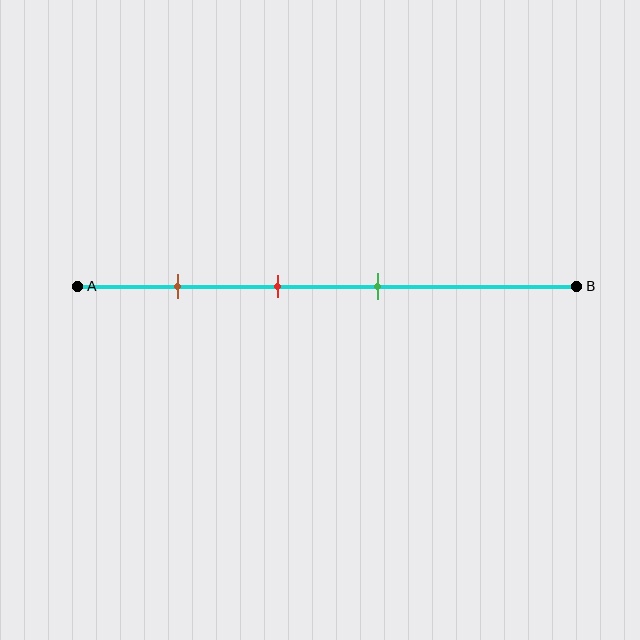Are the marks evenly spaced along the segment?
Yes, the marks are approximately evenly spaced.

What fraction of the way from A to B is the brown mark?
The brown mark is approximately 20% (0.2) of the way from A to B.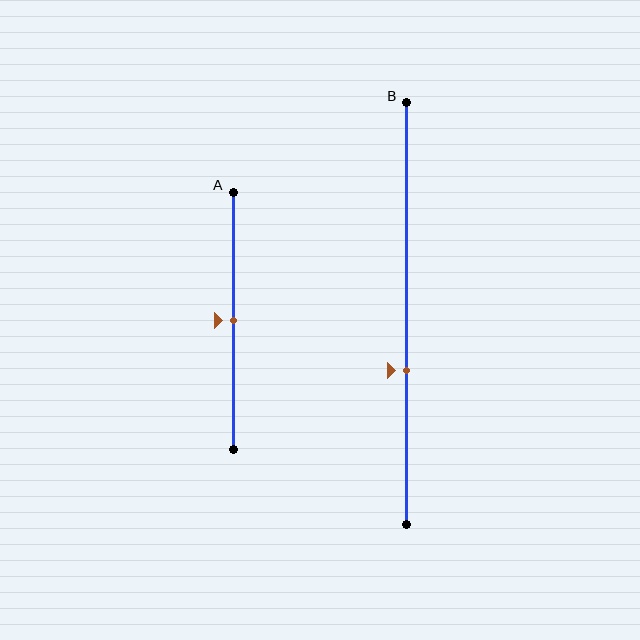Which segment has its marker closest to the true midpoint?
Segment A has its marker closest to the true midpoint.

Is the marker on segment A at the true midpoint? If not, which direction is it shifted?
Yes, the marker on segment A is at the true midpoint.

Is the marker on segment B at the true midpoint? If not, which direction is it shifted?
No, the marker on segment B is shifted downward by about 14% of the segment length.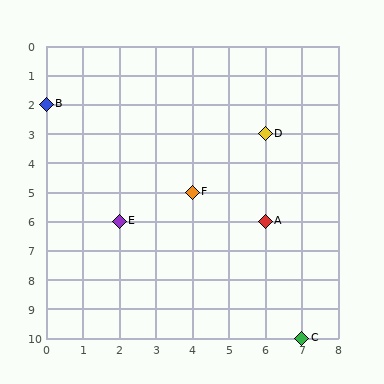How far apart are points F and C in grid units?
Points F and C are 3 columns and 5 rows apart (about 5.8 grid units diagonally).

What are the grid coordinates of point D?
Point D is at grid coordinates (6, 3).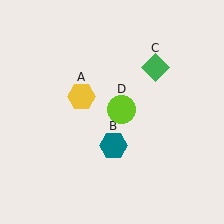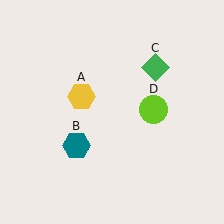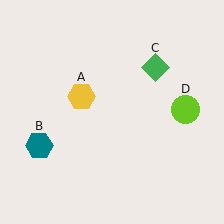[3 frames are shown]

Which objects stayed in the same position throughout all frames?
Yellow hexagon (object A) and green diamond (object C) remained stationary.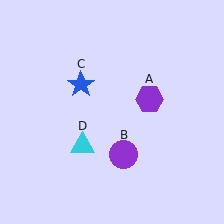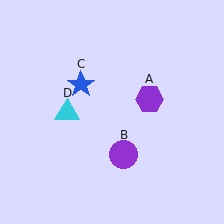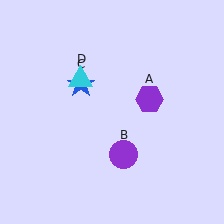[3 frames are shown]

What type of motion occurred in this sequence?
The cyan triangle (object D) rotated clockwise around the center of the scene.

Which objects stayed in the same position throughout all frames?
Purple hexagon (object A) and purple circle (object B) and blue star (object C) remained stationary.